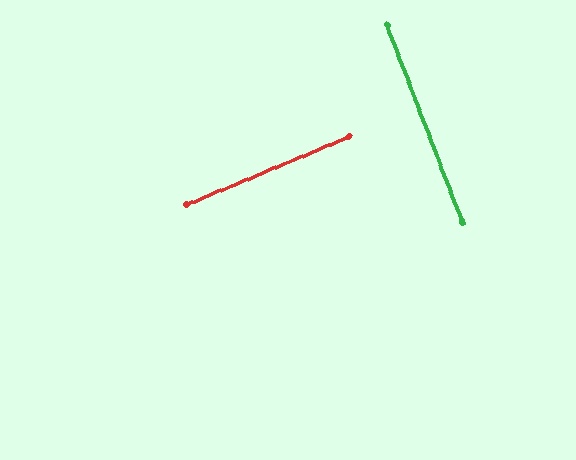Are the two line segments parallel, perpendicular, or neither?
Perpendicular — they meet at approximately 88°.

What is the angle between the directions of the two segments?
Approximately 88 degrees.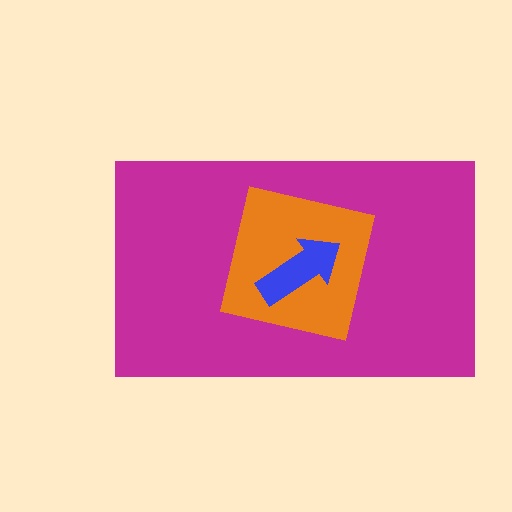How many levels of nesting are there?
3.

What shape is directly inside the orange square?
The blue arrow.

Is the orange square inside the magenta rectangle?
Yes.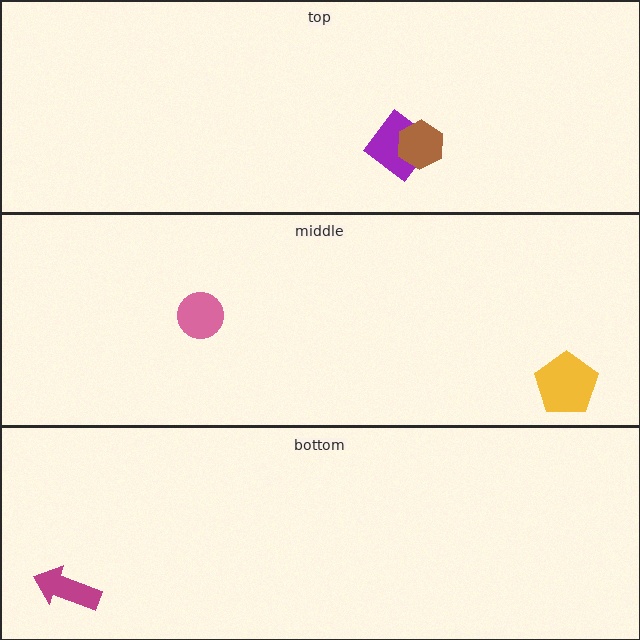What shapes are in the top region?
The purple diamond, the brown hexagon.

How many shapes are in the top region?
2.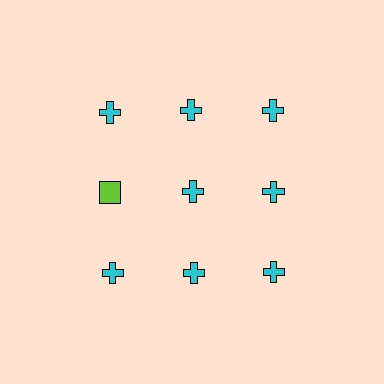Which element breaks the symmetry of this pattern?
The lime square in the second row, leftmost column breaks the symmetry. All other shapes are cyan crosses.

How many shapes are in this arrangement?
There are 9 shapes arranged in a grid pattern.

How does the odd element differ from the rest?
It differs in both color (lime instead of cyan) and shape (square instead of cross).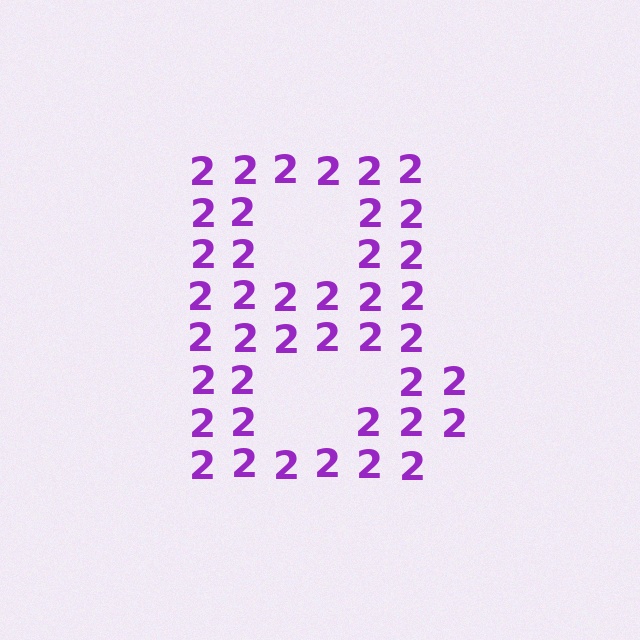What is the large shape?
The large shape is the letter B.